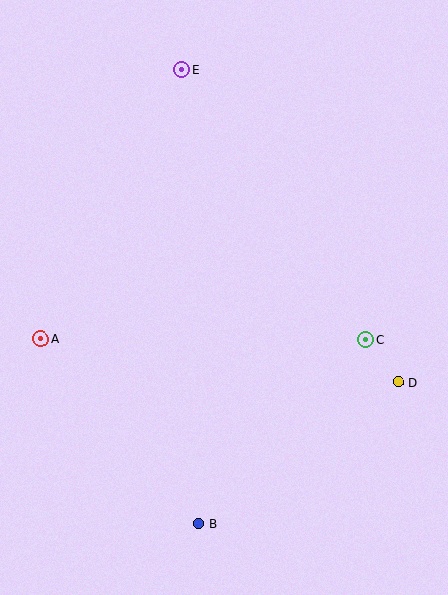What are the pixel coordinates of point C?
Point C is at (365, 340).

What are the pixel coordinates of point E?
Point E is at (182, 69).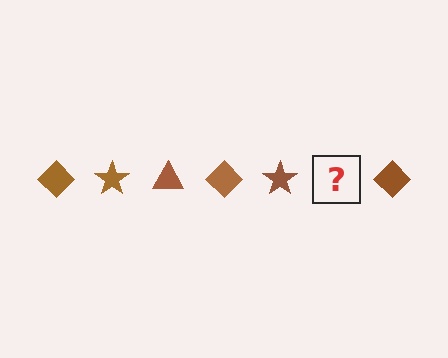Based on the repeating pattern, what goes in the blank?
The blank should be a brown triangle.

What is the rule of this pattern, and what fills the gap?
The rule is that the pattern cycles through diamond, star, triangle shapes in brown. The gap should be filled with a brown triangle.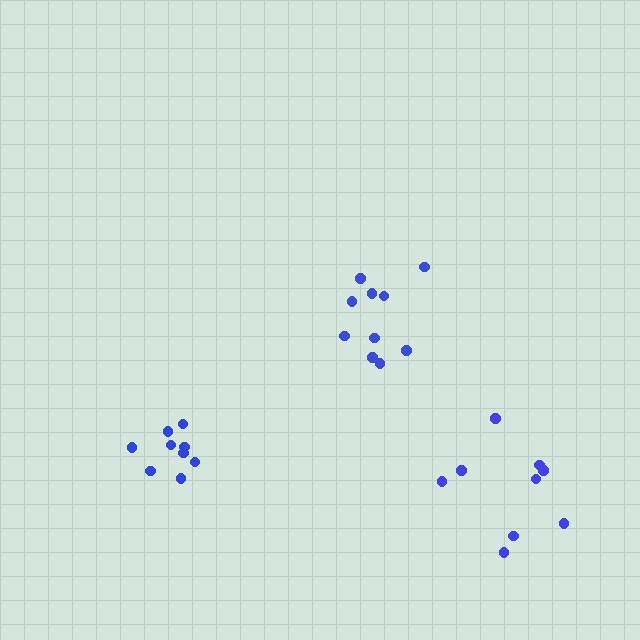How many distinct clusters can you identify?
There are 3 distinct clusters.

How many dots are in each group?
Group 1: 9 dots, Group 2: 9 dots, Group 3: 10 dots (28 total).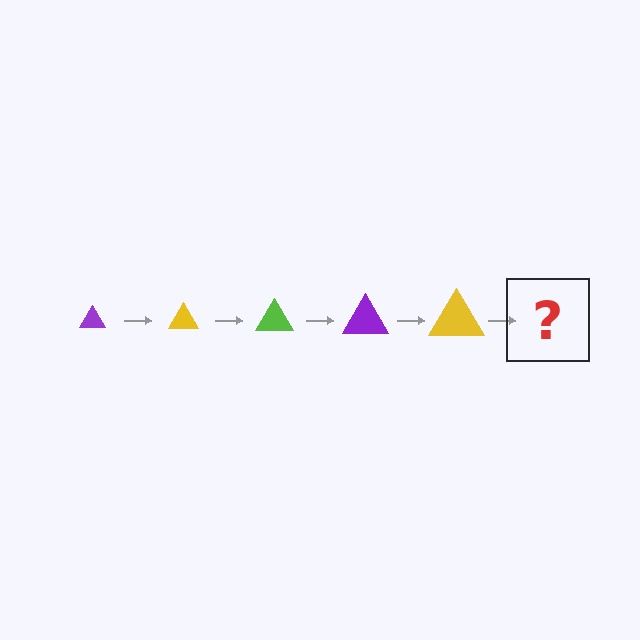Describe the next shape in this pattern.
It should be a lime triangle, larger than the previous one.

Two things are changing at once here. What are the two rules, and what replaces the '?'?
The two rules are that the triangle grows larger each step and the color cycles through purple, yellow, and lime. The '?' should be a lime triangle, larger than the previous one.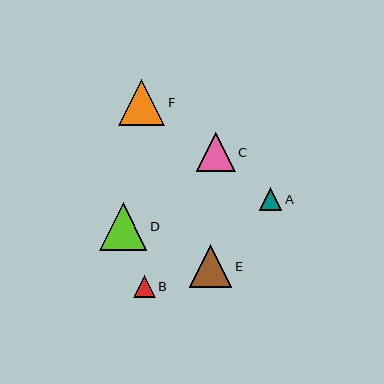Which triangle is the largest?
Triangle D is the largest with a size of approximately 48 pixels.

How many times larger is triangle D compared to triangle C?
Triangle D is approximately 1.2 times the size of triangle C.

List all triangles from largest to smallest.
From largest to smallest: D, F, E, C, A, B.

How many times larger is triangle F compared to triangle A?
Triangle F is approximately 2.0 times the size of triangle A.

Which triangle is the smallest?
Triangle B is the smallest with a size of approximately 22 pixels.